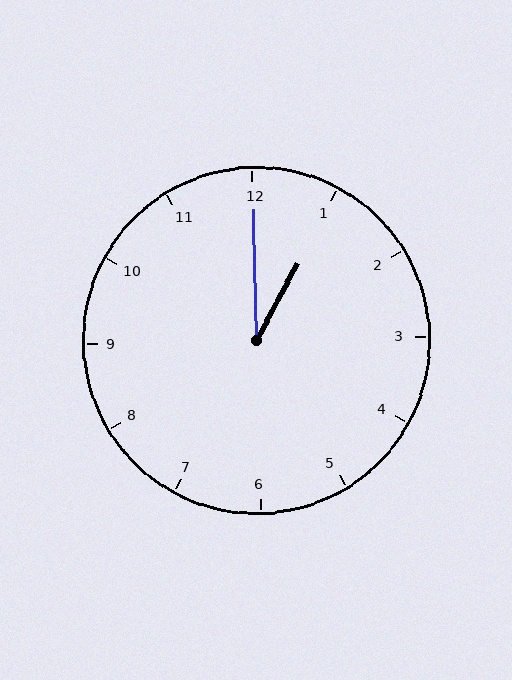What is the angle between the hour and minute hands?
Approximately 30 degrees.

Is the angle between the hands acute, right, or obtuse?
It is acute.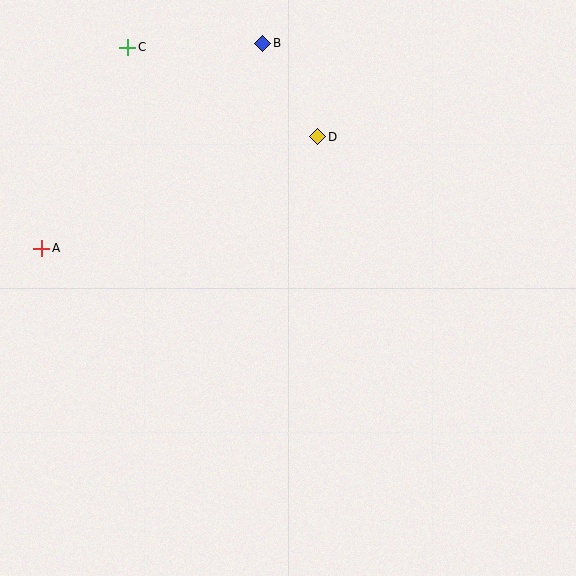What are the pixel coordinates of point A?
Point A is at (42, 248).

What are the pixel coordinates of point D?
Point D is at (318, 137).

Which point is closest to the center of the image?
Point D at (318, 137) is closest to the center.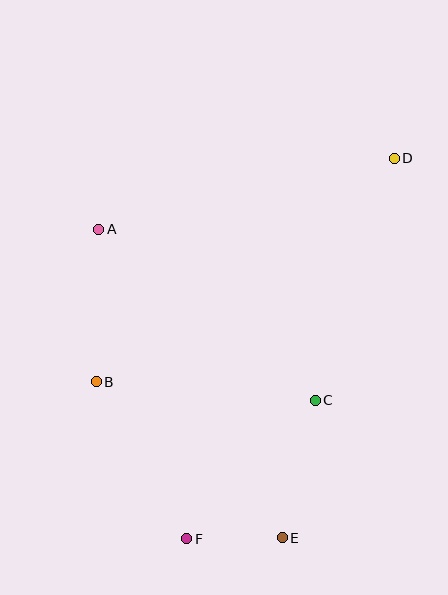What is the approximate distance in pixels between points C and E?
The distance between C and E is approximately 141 pixels.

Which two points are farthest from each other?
Points D and F are farthest from each other.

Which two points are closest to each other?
Points E and F are closest to each other.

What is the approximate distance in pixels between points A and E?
The distance between A and E is approximately 359 pixels.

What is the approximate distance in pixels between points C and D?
The distance between C and D is approximately 255 pixels.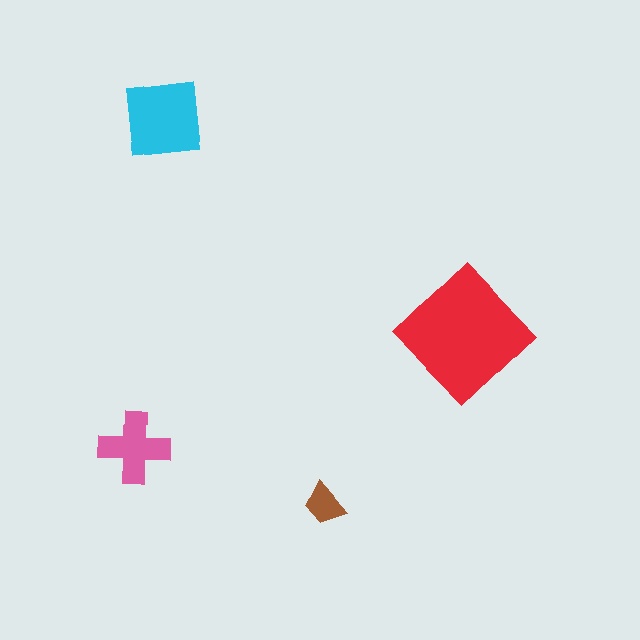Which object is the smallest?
The brown trapezoid.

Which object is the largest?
The red diamond.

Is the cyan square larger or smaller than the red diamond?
Smaller.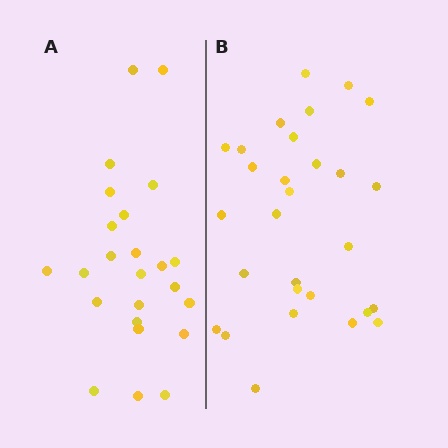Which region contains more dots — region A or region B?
Region B (the right region) has more dots.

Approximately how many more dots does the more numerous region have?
Region B has about 5 more dots than region A.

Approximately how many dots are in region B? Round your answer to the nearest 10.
About 30 dots. (The exact count is 29, which rounds to 30.)